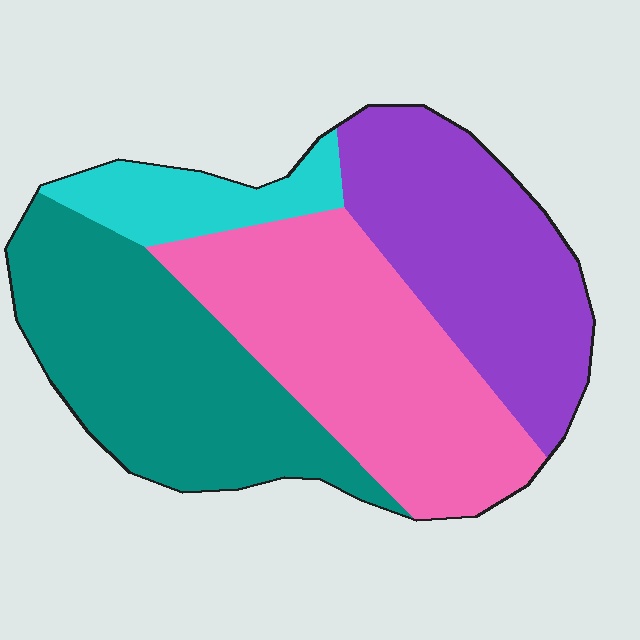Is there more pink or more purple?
Pink.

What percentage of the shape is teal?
Teal covers 31% of the shape.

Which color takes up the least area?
Cyan, at roughly 10%.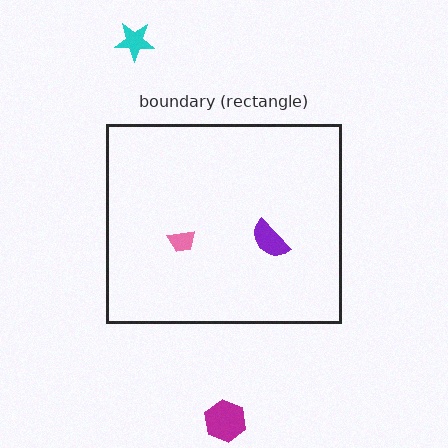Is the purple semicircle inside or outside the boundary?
Inside.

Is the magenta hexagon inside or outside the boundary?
Outside.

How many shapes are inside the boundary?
2 inside, 2 outside.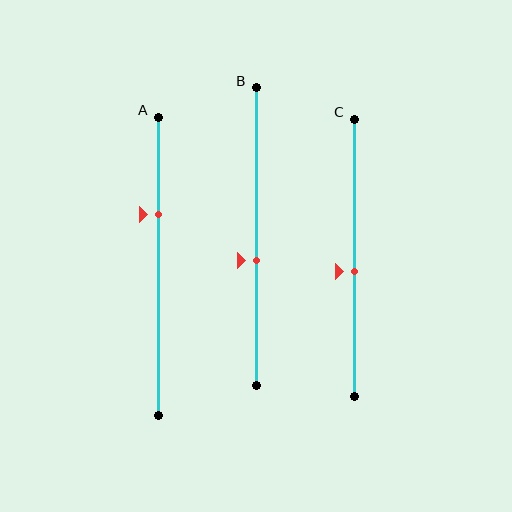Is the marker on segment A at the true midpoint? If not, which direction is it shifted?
No, the marker on segment A is shifted upward by about 17% of the segment length.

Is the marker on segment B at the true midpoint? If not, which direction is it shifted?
No, the marker on segment B is shifted downward by about 8% of the segment length.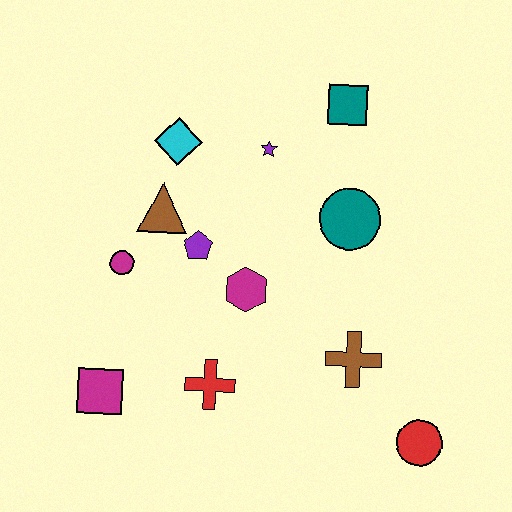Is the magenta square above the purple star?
No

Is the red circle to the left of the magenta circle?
No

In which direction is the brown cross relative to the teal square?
The brown cross is below the teal square.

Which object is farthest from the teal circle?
The magenta square is farthest from the teal circle.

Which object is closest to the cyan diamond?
The brown triangle is closest to the cyan diamond.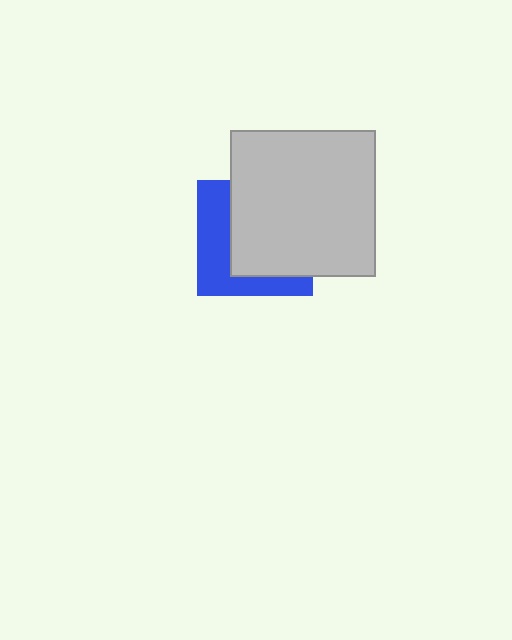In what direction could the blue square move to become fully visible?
The blue square could move toward the lower-left. That would shift it out from behind the light gray square entirely.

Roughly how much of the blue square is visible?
A small part of it is visible (roughly 39%).